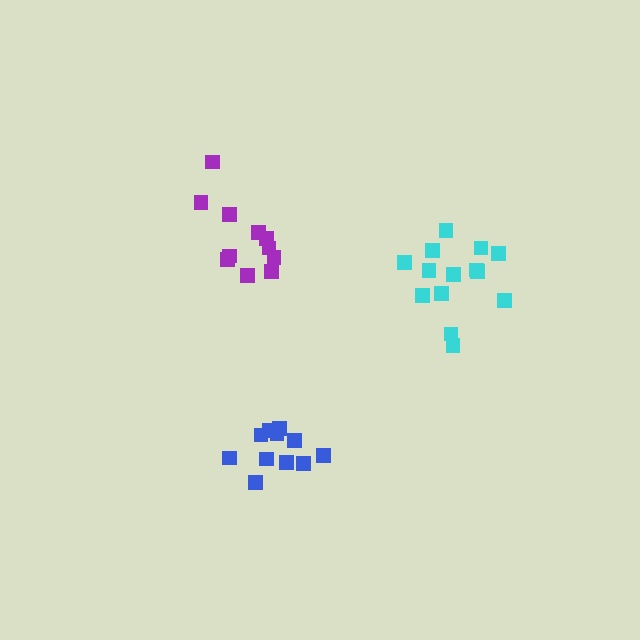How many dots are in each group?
Group 1: 11 dots, Group 2: 11 dots, Group 3: 14 dots (36 total).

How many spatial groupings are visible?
There are 3 spatial groupings.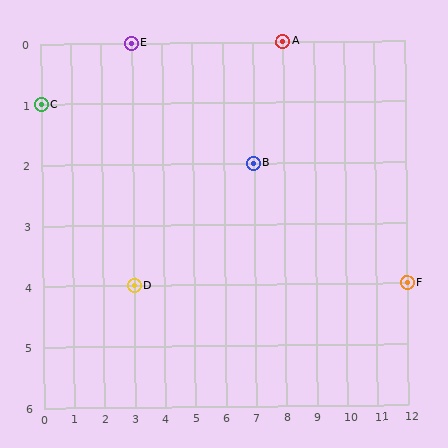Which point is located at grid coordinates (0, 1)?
Point C is at (0, 1).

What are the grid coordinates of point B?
Point B is at grid coordinates (7, 2).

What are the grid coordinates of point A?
Point A is at grid coordinates (8, 0).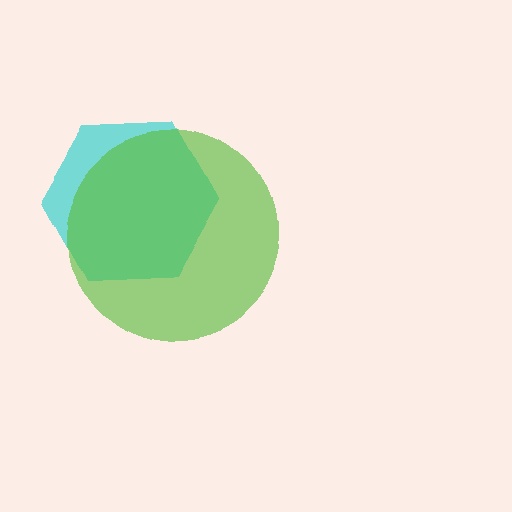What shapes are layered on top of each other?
The layered shapes are: a cyan hexagon, a lime circle.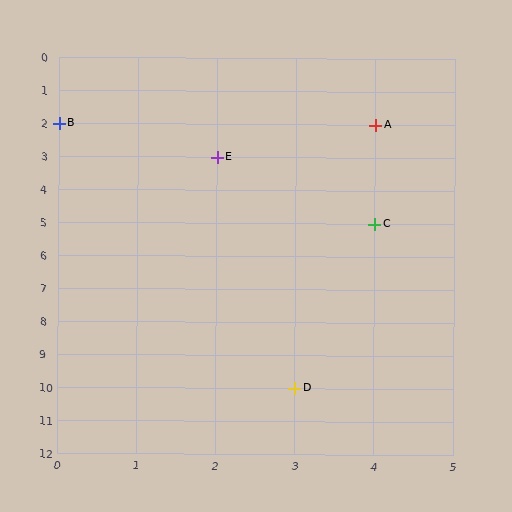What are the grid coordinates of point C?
Point C is at grid coordinates (4, 5).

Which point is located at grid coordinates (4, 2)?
Point A is at (4, 2).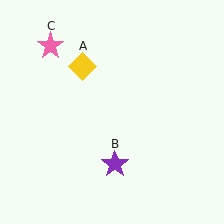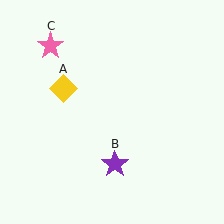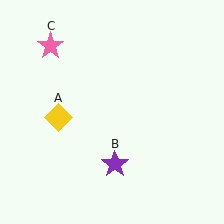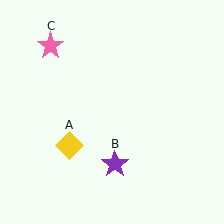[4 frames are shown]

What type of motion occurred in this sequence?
The yellow diamond (object A) rotated counterclockwise around the center of the scene.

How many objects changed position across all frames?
1 object changed position: yellow diamond (object A).